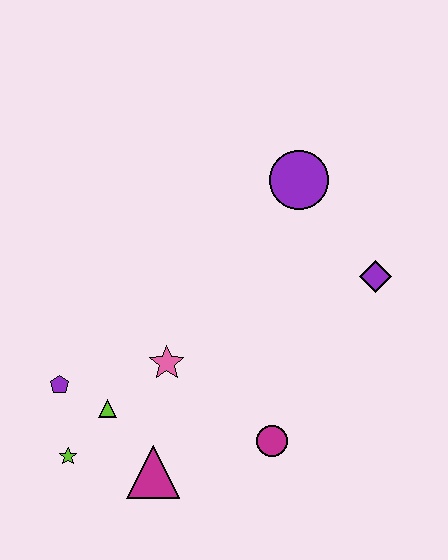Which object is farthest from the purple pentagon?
The purple diamond is farthest from the purple pentagon.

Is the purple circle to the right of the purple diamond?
No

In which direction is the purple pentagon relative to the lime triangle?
The purple pentagon is to the left of the lime triangle.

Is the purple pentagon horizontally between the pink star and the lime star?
No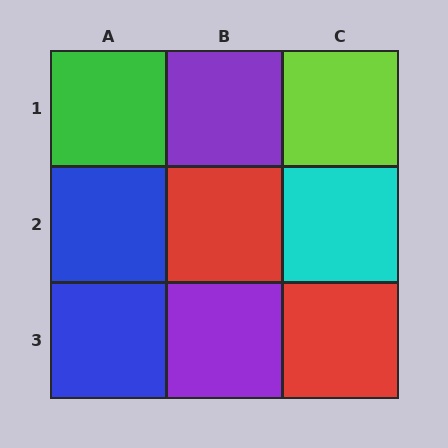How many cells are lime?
1 cell is lime.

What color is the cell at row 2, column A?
Blue.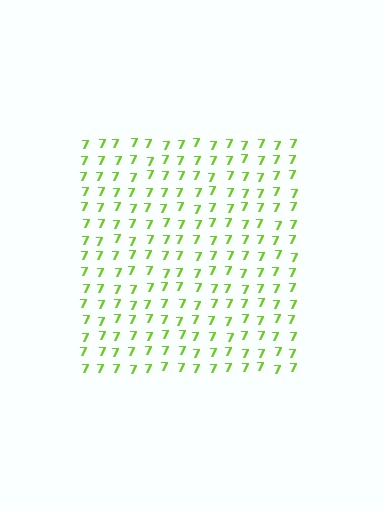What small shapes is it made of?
It is made of small digit 7's.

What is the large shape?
The large shape is a square.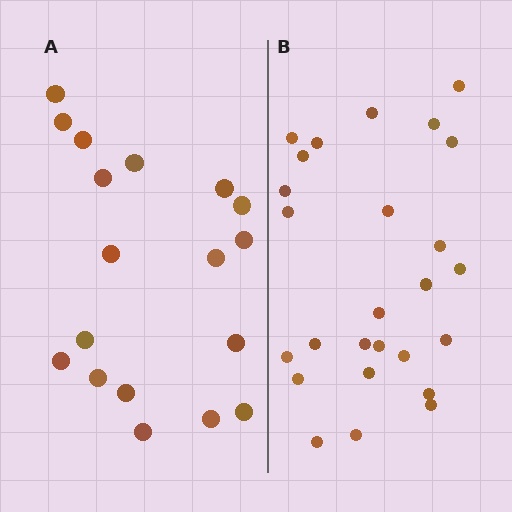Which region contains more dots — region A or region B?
Region B (the right region) has more dots.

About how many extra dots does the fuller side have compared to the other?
Region B has roughly 8 or so more dots than region A.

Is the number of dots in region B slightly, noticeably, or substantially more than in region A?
Region B has noticeably more, but not dramatically so. The ratio is roughly 1.4 to 1.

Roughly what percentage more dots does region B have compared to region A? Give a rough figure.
About 45% more.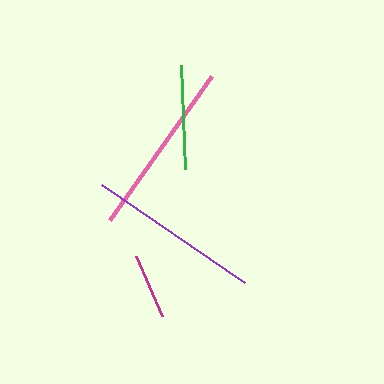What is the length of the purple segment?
The purple segment is approximately 173 pixels long.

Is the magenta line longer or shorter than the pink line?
The pink line is longer than the magenta line.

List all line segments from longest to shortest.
From longest to shortest: pink, purple, green, magenta.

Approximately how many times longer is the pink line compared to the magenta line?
The pink line is approximately 2.7 times the length of the magenta line.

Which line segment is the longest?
The pink line is the longest at approximately 177 pixels.